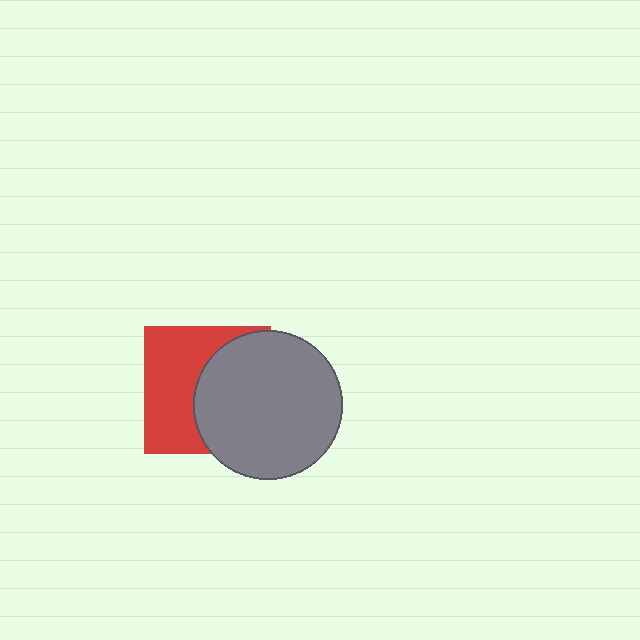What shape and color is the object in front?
The object in front is a gray circle.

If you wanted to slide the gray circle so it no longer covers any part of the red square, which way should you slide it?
Slide it right — that is the most direct way to separate the two shapes.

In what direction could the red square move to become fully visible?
The red square could move left. That would shift it out from behind the gray circle entirely.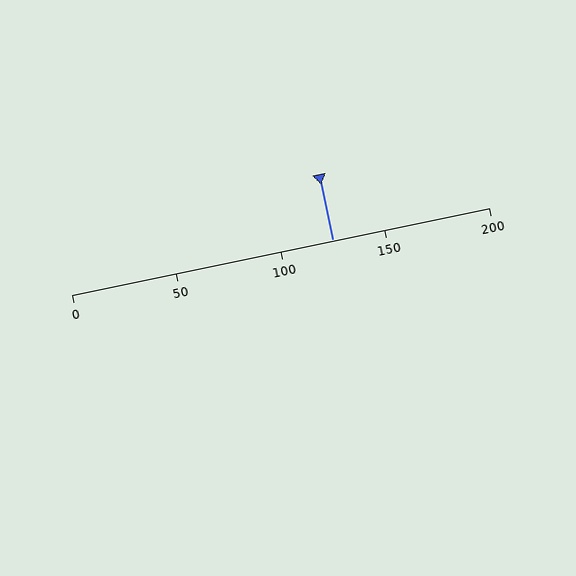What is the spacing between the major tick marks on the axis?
The major ticks are spaced 50 apart.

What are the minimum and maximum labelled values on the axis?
The axis runs from 0 to 200.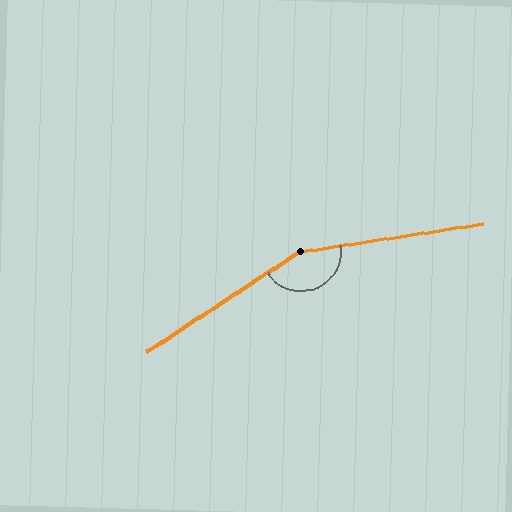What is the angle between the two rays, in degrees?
Approximately 155 degrees.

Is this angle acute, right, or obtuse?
It is obtuse.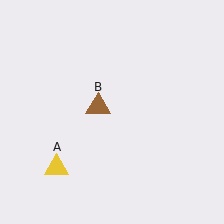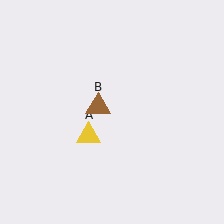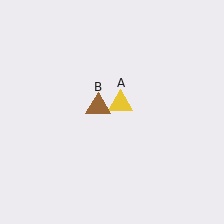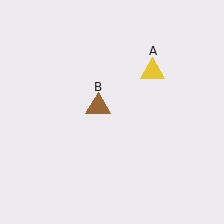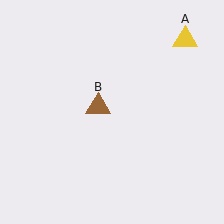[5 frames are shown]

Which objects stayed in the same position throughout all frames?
Brown triangle (object B) remained stationary.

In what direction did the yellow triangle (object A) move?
The yellow triangle (object A) moved up and to the right.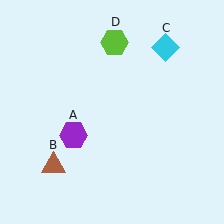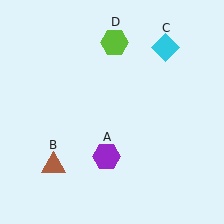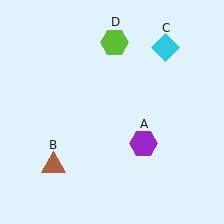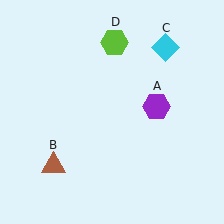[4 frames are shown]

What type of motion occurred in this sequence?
The purple hexagon (object A) rotated counterclockwise around the center of the scene.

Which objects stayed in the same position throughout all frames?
Brown triangle (object B) and cyan diamond (object C) and lime hexagon (object D) remained stationary.